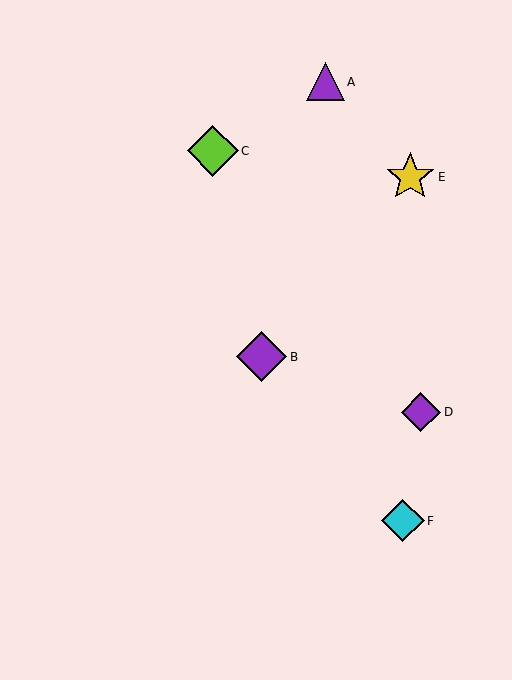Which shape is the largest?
The lime diamond (labeled C) is the largest.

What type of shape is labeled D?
Shape D is a purple diamond.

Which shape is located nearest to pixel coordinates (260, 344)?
The purple diamond (labeled B) at (262, 357) is nearest to that location.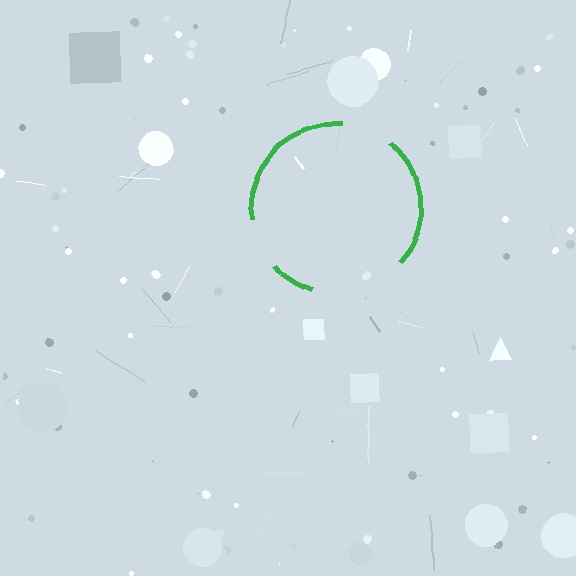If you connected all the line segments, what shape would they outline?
They would outline a circle.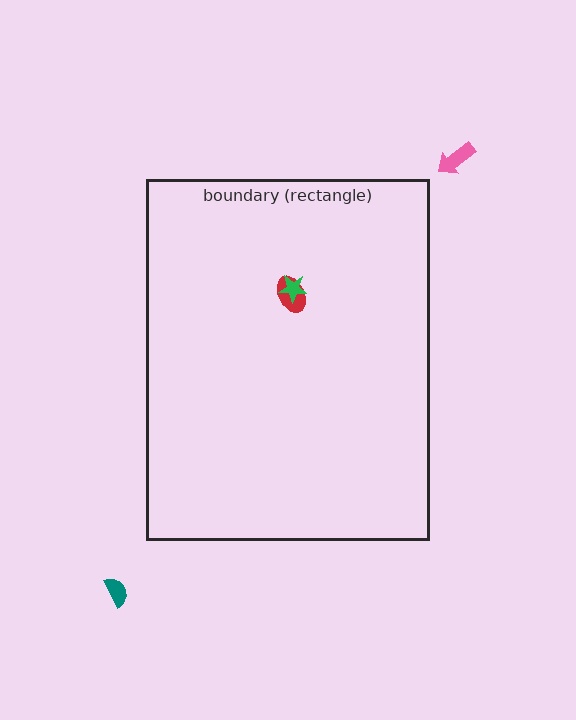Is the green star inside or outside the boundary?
Inside.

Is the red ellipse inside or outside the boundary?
Inside.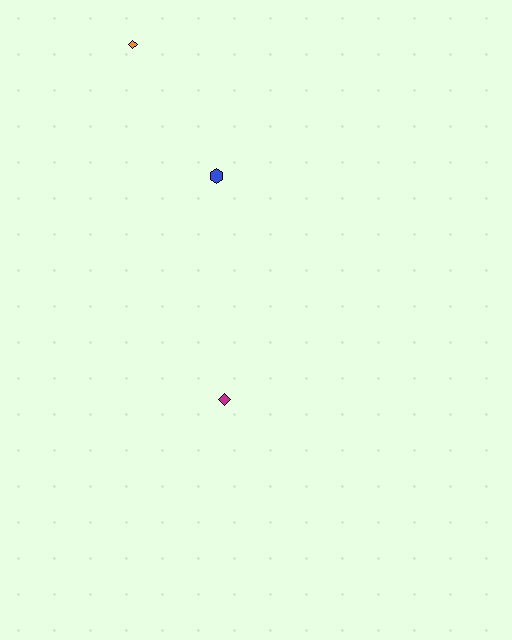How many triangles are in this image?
There are no triangles.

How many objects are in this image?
There are 3 objects.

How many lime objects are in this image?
There are no lime objects.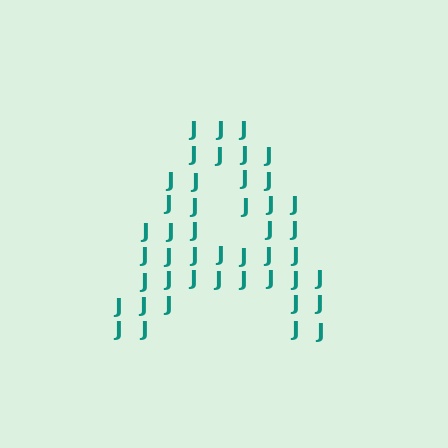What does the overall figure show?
The overall figure shows the letter A.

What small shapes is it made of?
It is made of small letter J's.